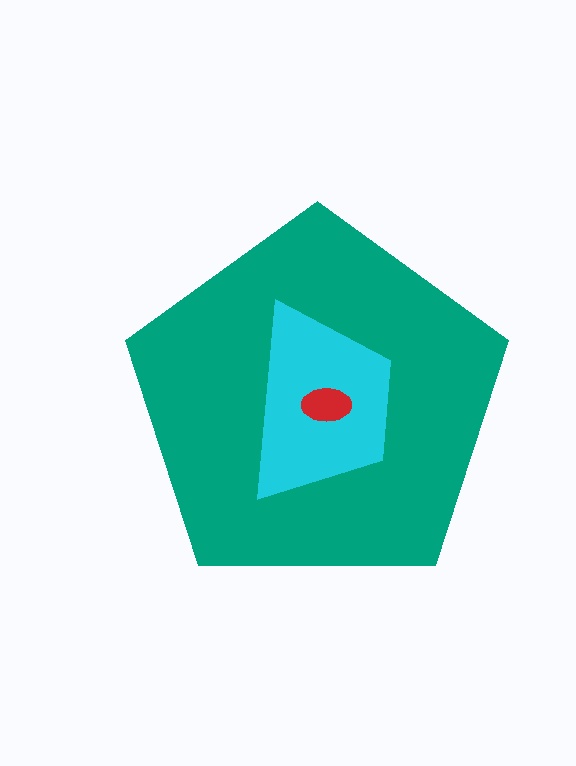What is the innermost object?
The red ellipse.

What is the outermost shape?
The teal pentagon.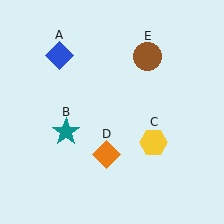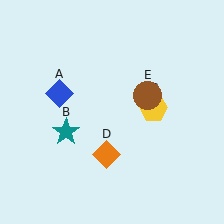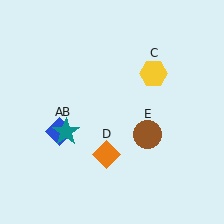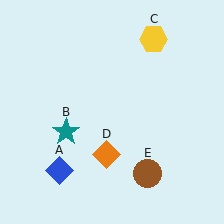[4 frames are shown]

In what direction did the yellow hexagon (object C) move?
The yellow hexagon (object C) moved up.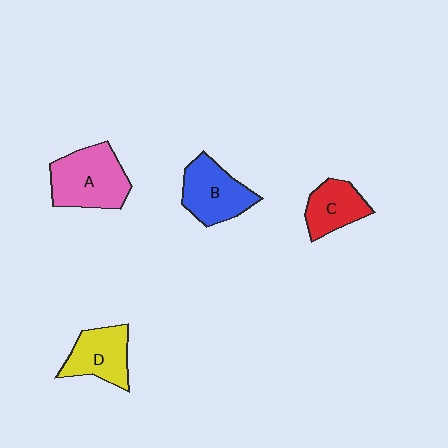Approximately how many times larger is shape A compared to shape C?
Approximately 1.6 times.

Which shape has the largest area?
Shape A (pink).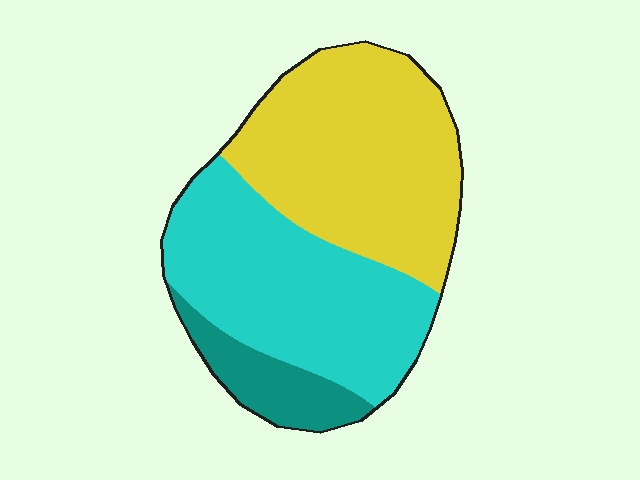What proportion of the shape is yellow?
Yellow covers 46% of the shape.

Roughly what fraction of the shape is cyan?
Cyan covers 42% of the shape.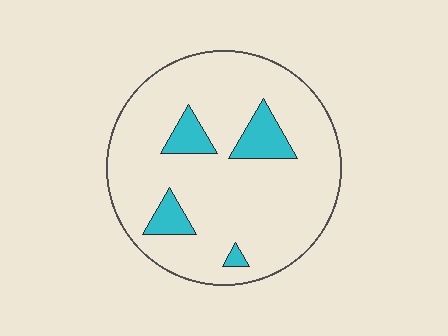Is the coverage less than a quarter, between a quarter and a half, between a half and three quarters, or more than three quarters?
Less than a quarter.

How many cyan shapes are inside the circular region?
4.